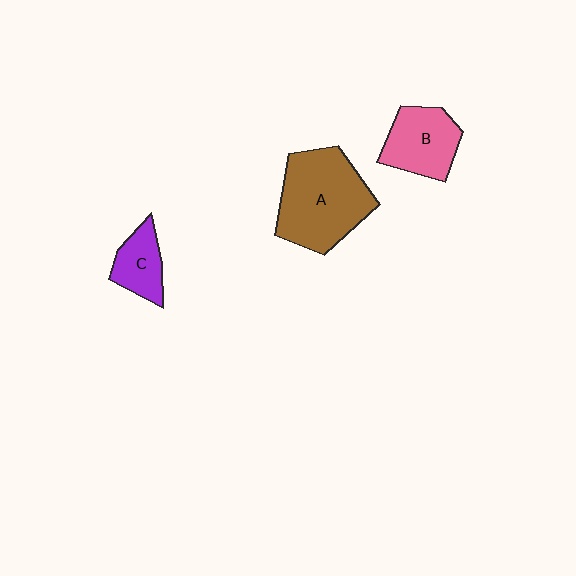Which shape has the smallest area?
Shape C (purple).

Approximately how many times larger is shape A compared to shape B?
Approximately 1.7 times.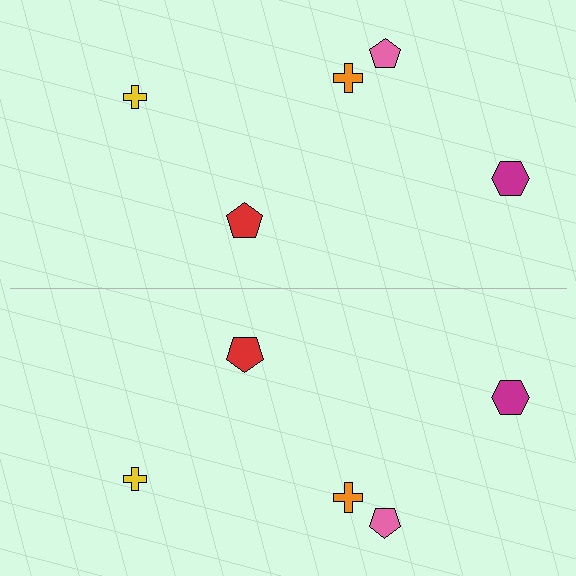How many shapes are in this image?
There are 10 shapes in this image.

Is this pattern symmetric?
Yes, this pattern has bilateral (reflection) symmetry.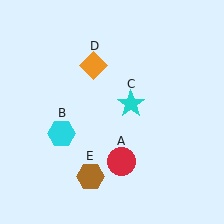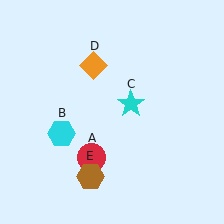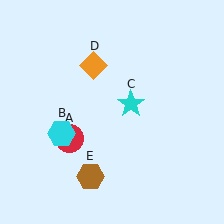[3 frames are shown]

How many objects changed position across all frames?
1 object changed position: red circle (object A).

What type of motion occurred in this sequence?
The red circle (object A) rotated clockwise around the center of the scene.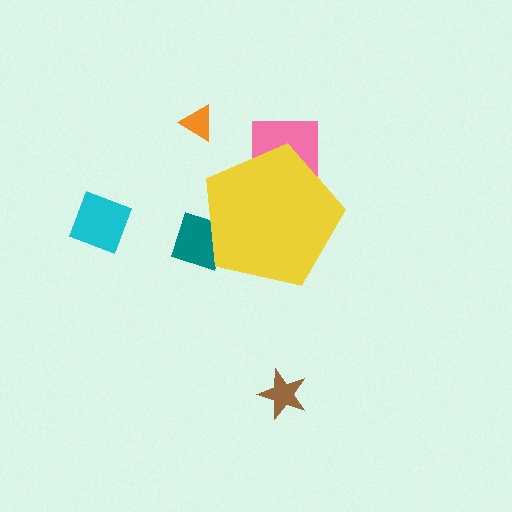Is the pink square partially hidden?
Yes, the pink square is partially hidden behind the yellow pentagon.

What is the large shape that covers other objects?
A yellow pentagon.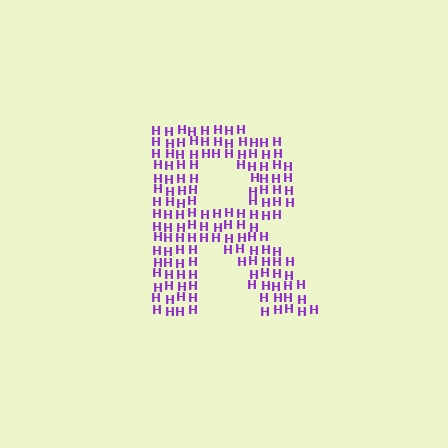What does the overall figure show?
The overall figure shows the letter R.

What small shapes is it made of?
It is made of small letter H's.